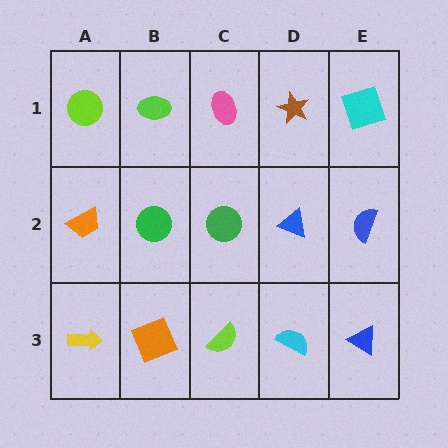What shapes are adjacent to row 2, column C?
A pink ellipse (row 1, column C), a lime semicircle (row 3, column C), a green circle (row 2, column B), a blue triangle (row 2, column D).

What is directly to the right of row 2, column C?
A blue triangle.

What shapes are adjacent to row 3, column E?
A blue semicircle (row 2, column E), a cyan semicircle (row 3, column D).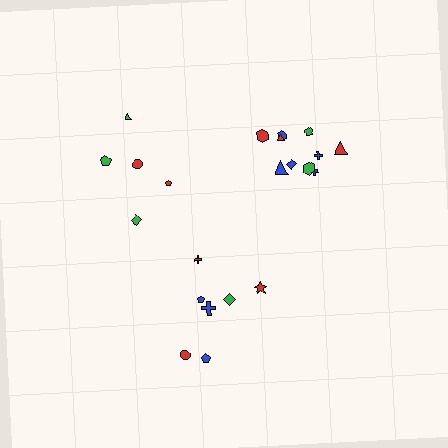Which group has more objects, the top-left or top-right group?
The top-right group.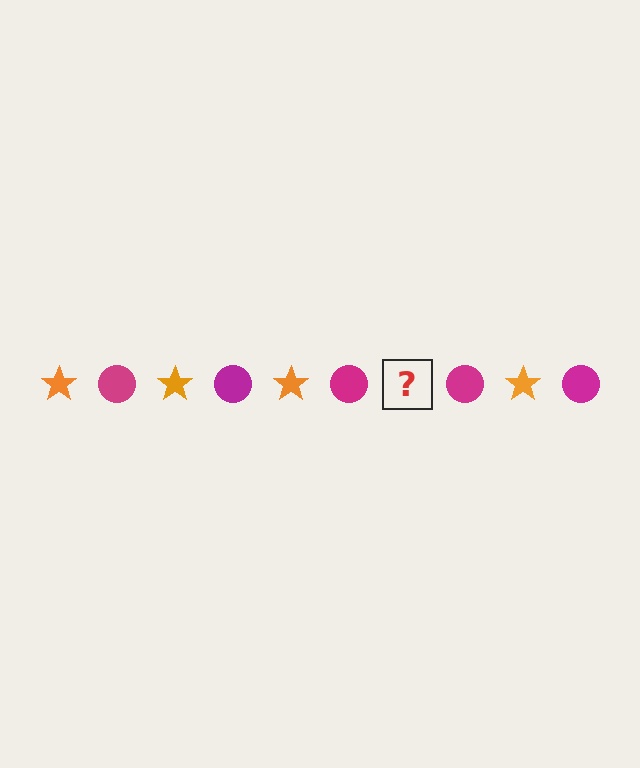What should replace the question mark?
The question mark should be replaced with an orange star.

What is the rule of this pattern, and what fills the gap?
The rule is that the pattern alternates between orange star and magenta circle. The gap should be filled with an orange star.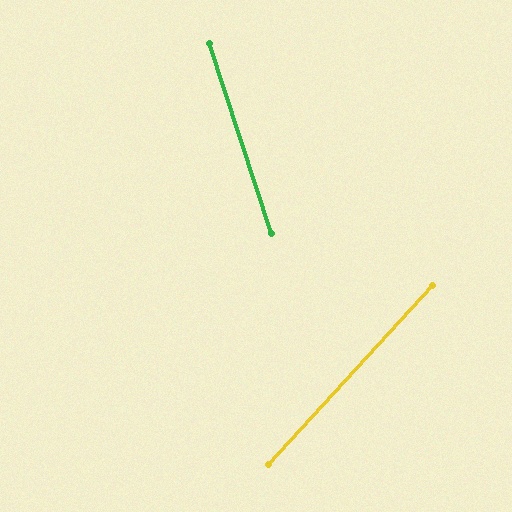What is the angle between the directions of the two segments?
Approximately 60 degrees.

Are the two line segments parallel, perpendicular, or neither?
Neither parallel nor perpendicular — they differ by about 60°.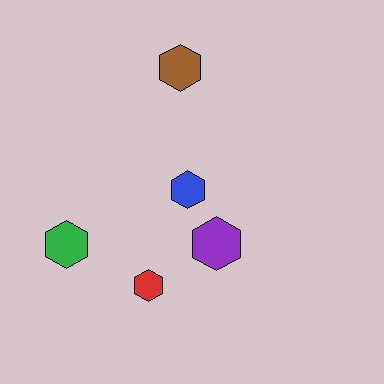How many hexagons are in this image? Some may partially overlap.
There are 5 hexagons.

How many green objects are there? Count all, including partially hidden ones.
There is 1 green object.